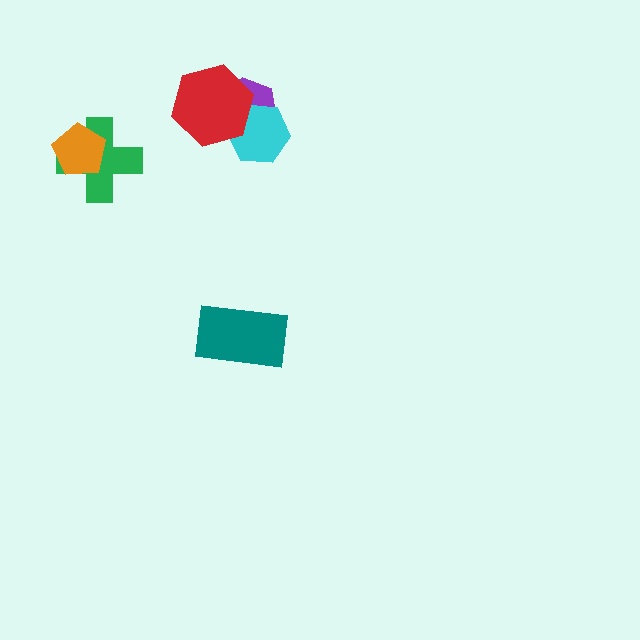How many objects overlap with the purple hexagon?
2 objects overlap with the purple hexagon.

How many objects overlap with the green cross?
1 object overlaps with the green cross.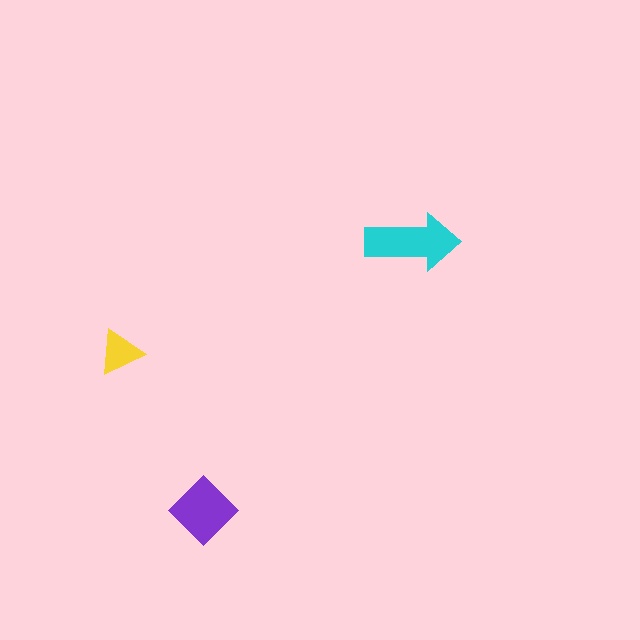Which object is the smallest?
The yellow triangle.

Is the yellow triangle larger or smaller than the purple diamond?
Smaller.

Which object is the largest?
The cyan arrow.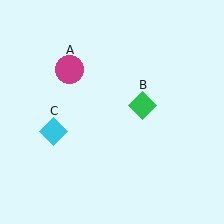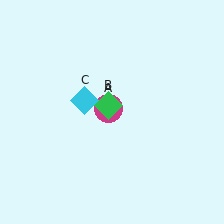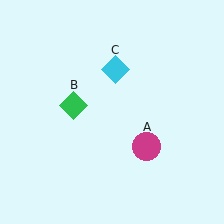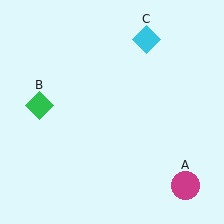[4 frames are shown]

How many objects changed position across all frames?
3 objects changed position: magenta circle (object A), green diamond (object B), cyan diamond (object C).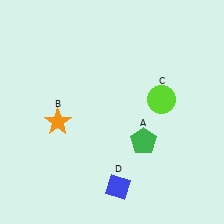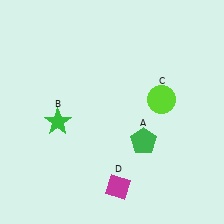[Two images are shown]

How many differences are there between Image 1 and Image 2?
There are 2 differences between the two images.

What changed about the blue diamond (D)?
In Image 1, D is blue. In Image 2, it changed to magenta.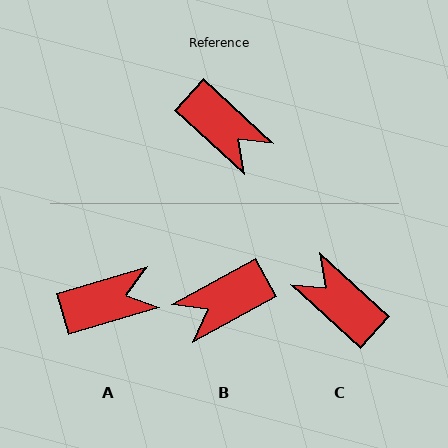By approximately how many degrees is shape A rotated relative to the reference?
Approximately 59 degrees counter-clockwise.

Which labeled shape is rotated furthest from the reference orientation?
C, about 180 degrees away.